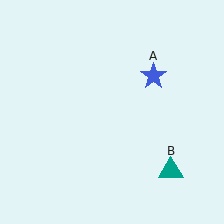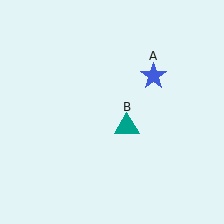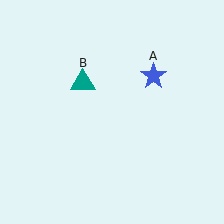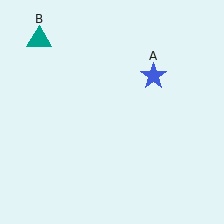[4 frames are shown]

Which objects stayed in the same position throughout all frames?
Blue star (object A) remained stationary.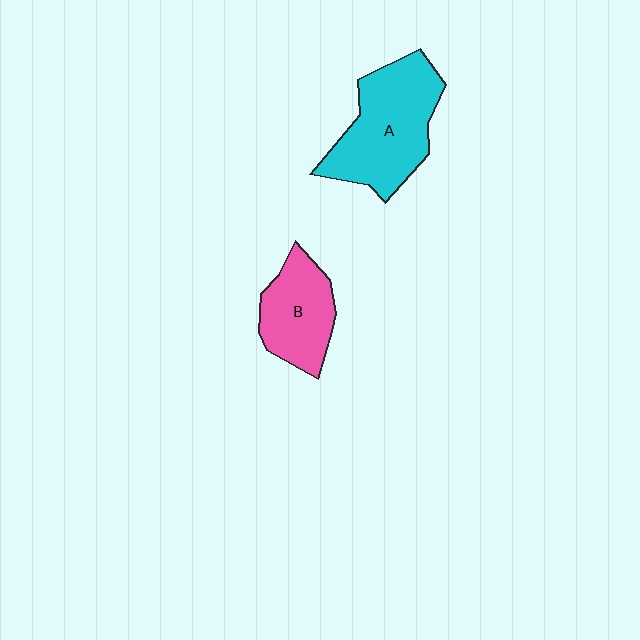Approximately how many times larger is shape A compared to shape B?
Approximately 1.5 times.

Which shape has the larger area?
Shape A (cyan).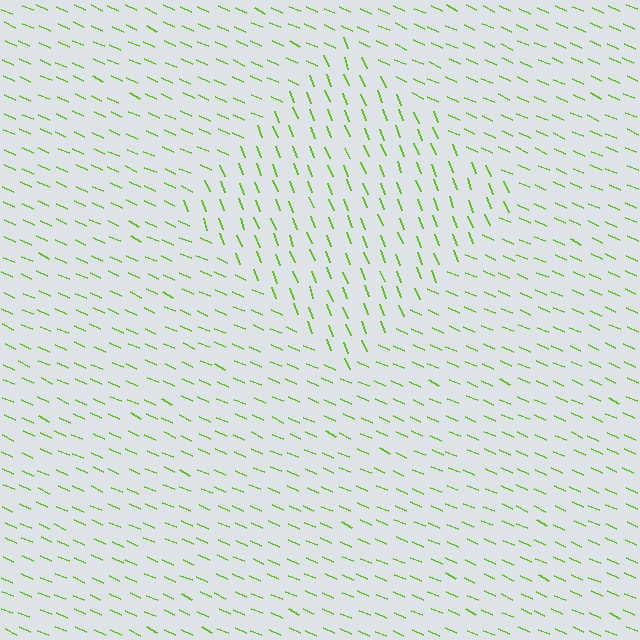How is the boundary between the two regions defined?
The boundary is defined purely by a change in line orientation (approximately 45 degrees difference). All lines are the same color and thickness.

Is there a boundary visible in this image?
Yes, there is a texture boundary formed by a change in line orientation.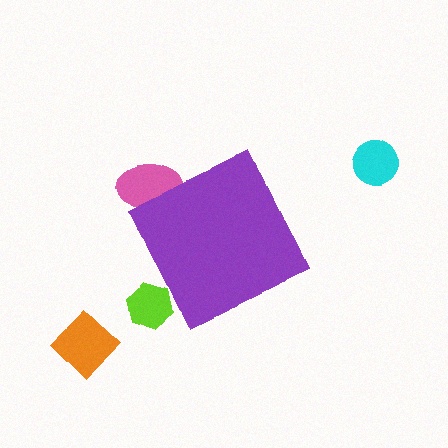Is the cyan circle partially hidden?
No, the cyan circle is fully visible.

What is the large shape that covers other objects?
A purple diamond.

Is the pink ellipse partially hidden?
Yes, the pink ellipse is partially hidden behind the purple diamond.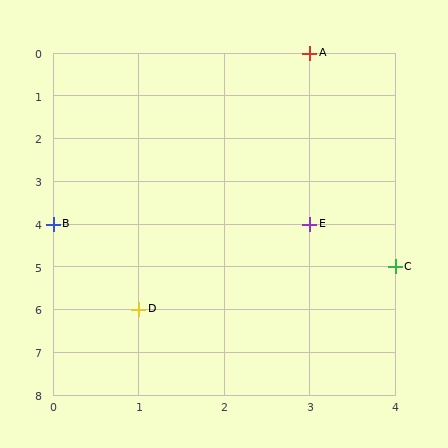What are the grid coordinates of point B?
Point B is at grid coordinates (0, 4).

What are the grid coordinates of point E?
Point E is at grid coordinates (3, 4).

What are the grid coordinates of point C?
Point C is at grid coordinates (4, 5).